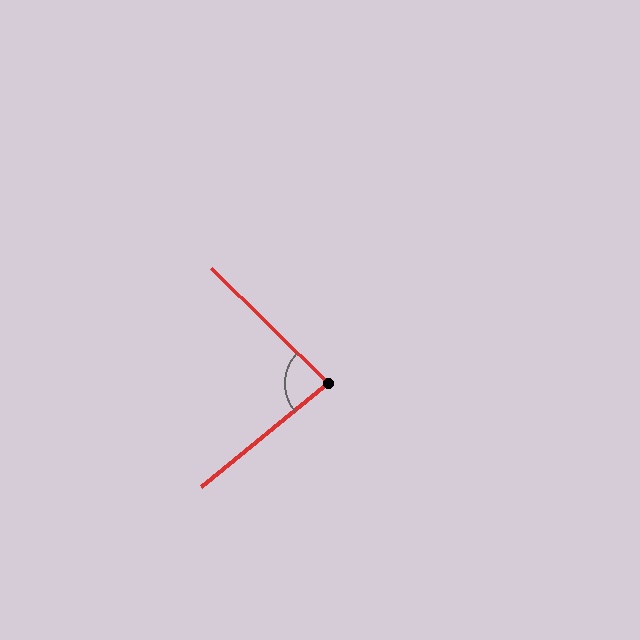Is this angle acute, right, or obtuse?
It is acute.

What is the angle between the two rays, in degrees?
Approximately 84 degrees.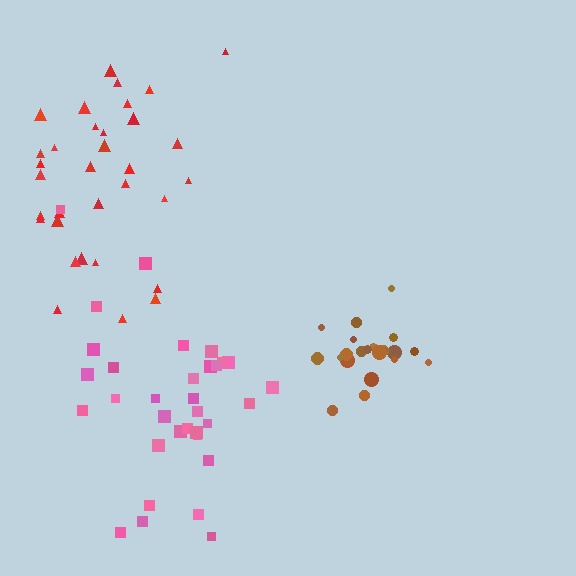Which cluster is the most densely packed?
Brown.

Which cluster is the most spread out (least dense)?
Pink.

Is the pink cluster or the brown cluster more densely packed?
Brown.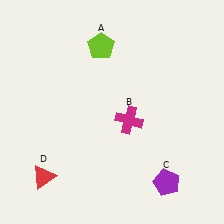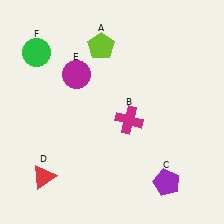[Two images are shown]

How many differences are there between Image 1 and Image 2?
There are 2 differences between the two images.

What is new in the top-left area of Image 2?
A magenta circle (E) was added in the top-left area of Image 2.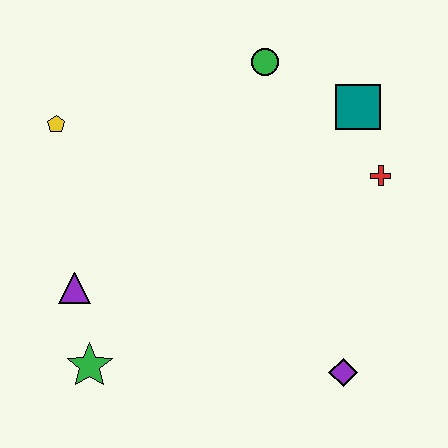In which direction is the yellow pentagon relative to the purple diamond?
The yellow pentagon is to the left of the purple diamond.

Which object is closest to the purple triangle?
The green star is closest to the purple triangle.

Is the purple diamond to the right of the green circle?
Yes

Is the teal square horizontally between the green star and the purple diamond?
No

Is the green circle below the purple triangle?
No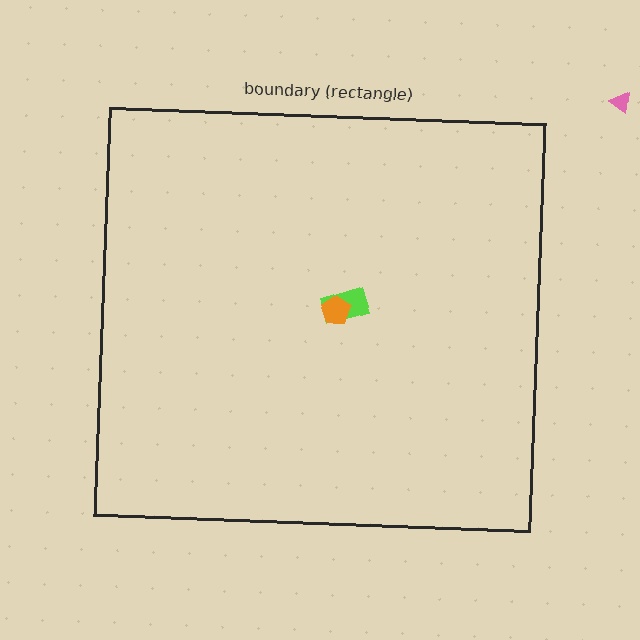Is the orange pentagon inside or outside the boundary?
Inside.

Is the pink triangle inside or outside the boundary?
Outside.